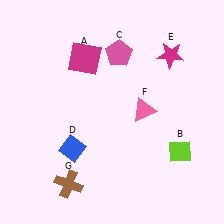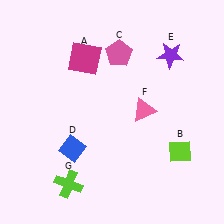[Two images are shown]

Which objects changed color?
E changed from magenta to purple. G changed from brown to lime.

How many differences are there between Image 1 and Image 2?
There are 2 differences between the two images.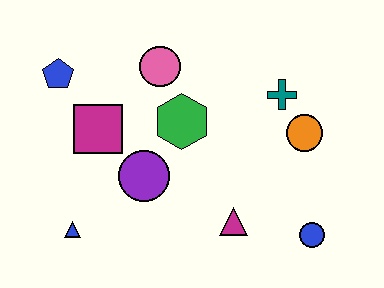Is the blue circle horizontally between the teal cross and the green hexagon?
No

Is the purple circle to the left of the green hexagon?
Yes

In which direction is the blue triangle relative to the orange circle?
The blue triangle is to the left of the orange circle.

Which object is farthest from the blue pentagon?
The blue circle is farthest from the blue pentagon.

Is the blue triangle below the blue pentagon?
Yes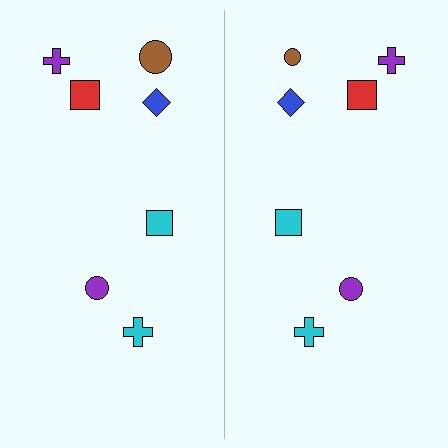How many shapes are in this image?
There are 14 shapes in this image.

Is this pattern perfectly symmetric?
No, the pattern is not perfectly symmetric. The brown circle on the right side has a different size than its mirror counterpart.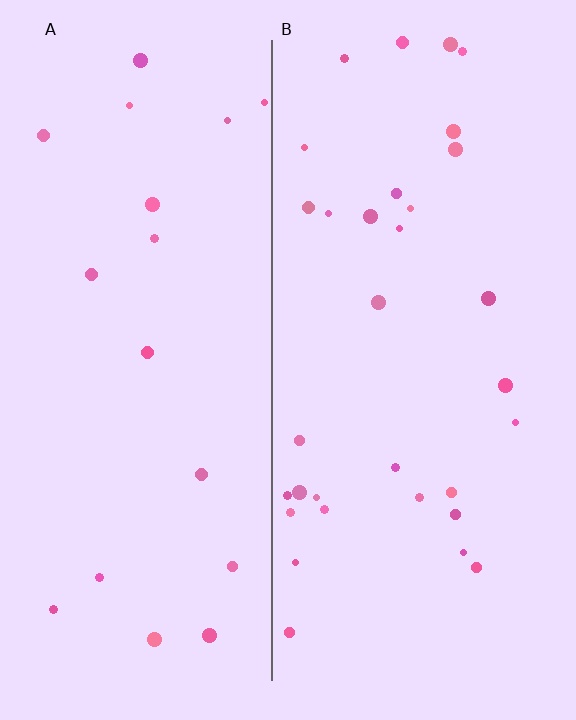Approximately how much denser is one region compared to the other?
Approximately 1.8× — region B over region A.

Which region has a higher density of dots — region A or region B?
B (the right).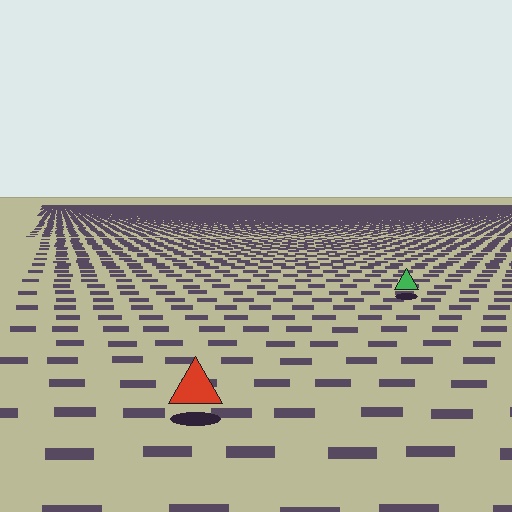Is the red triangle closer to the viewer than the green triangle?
Yes. The red triangle is closer — you can tell from the texture gradient: the ground texture is coarser near it.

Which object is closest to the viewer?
The red triangle is closest. The texture marks near it are larger and more spread out.